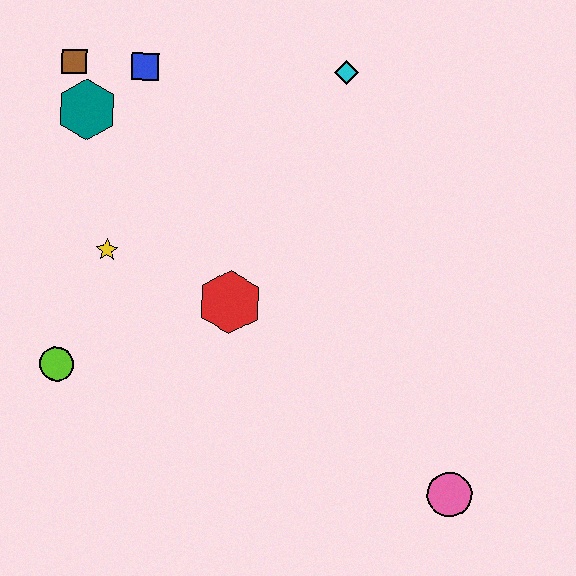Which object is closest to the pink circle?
The red hexagon is closest to the pink circle.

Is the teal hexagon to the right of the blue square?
No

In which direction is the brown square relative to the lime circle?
The brown square is above the lime circle.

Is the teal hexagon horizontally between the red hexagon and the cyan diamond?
No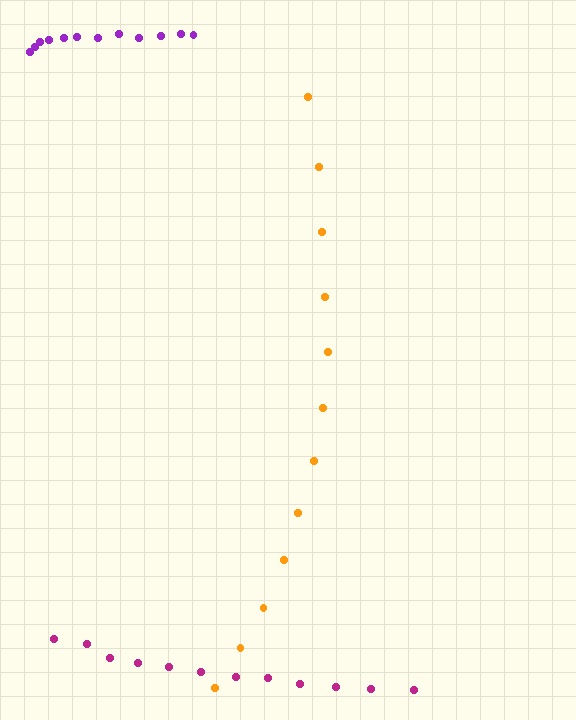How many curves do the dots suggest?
There are 3 distinct paths.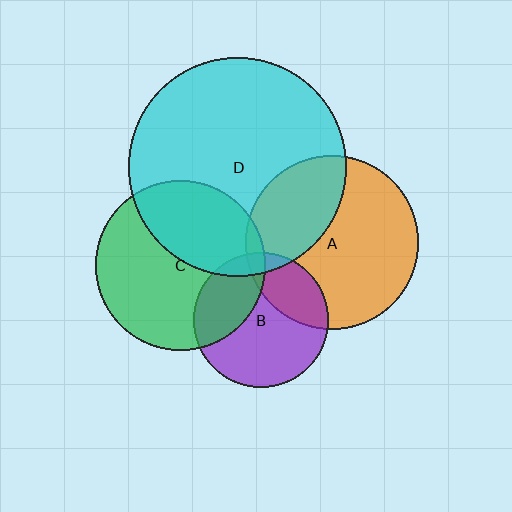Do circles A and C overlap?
Yes.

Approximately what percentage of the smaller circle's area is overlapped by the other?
Approximately 5%.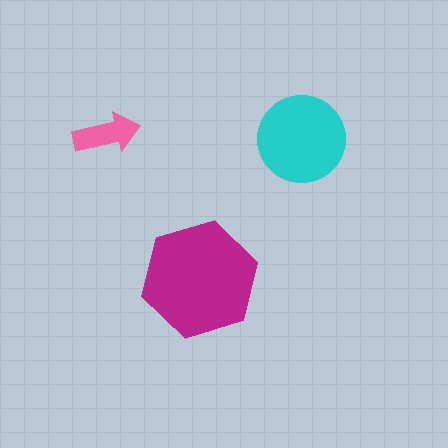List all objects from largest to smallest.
The magenta hexagon, the cyan circle, the pink arrow.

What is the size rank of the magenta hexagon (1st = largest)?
1st.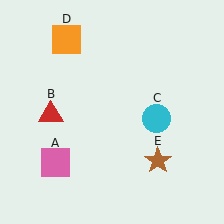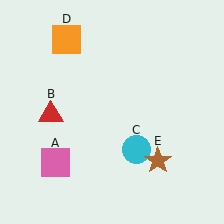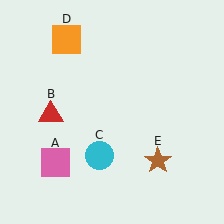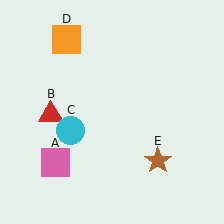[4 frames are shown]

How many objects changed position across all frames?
1 object changed position: cyan circle (object C).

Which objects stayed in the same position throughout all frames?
Pink square (object A) and red triangle (object B) and orange square (object D) and brown star (object E) remained stationary.